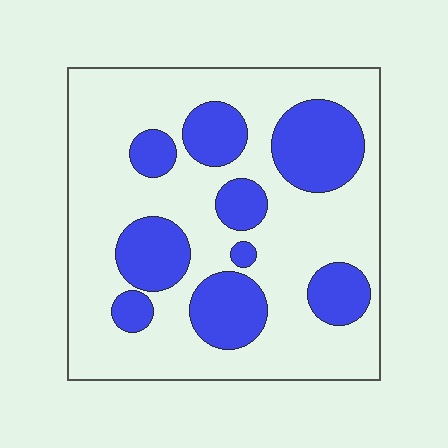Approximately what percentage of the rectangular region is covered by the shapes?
Approximately 30%.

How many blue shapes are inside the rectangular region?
9.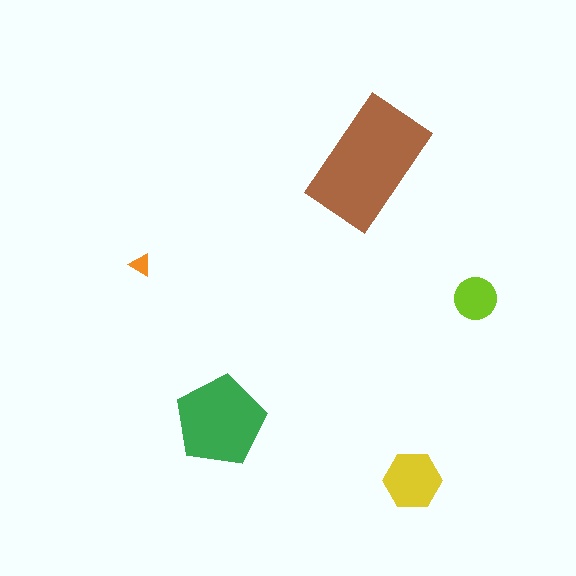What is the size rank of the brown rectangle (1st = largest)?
1st.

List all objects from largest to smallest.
The brown rectangle, the green pentagon, the yellow hexagon, the lime circle, the orange triangle.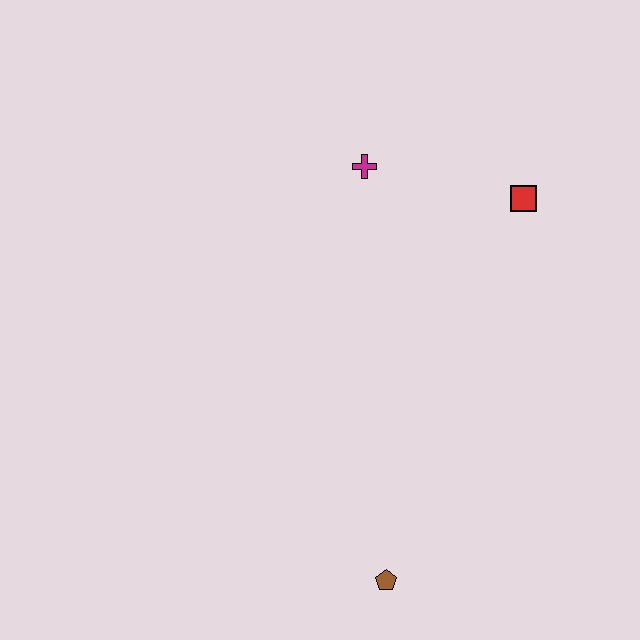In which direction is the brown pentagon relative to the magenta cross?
The brown pentagon is below the magenta cross.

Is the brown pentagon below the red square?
Yes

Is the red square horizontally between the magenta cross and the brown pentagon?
No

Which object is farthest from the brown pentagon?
The magenta cross is farthest from the brown pentagon.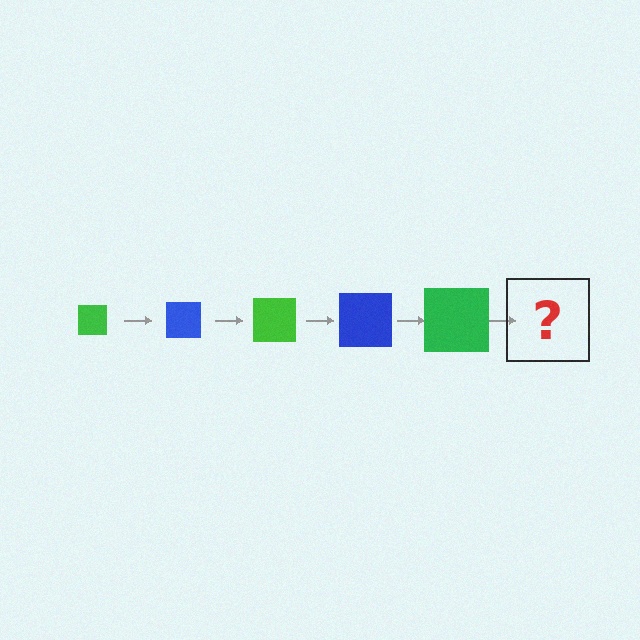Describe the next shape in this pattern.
It should be a blue square, larger than the previous one.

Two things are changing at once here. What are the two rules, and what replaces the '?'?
The two rules are that the square grows larger each step and the color cycles through green and blue. The '?' should be a blue square, larger than the previous one.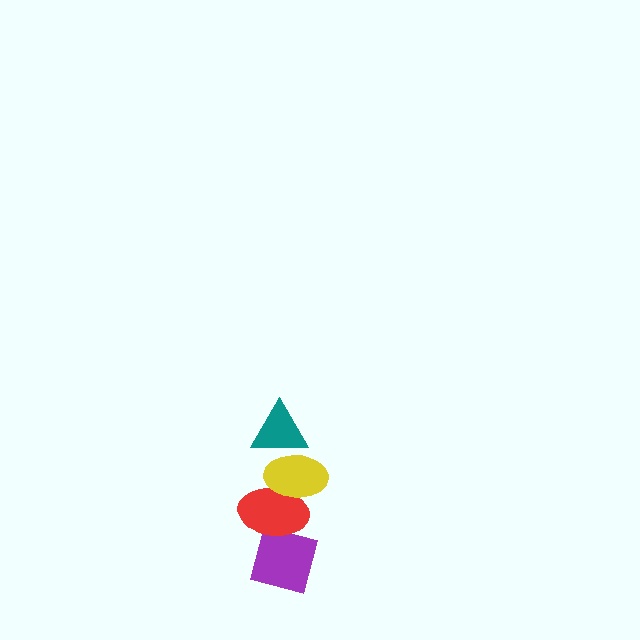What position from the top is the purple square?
The purple square is 4th from the top.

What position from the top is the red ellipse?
The red ellipse is 3rd from the top.